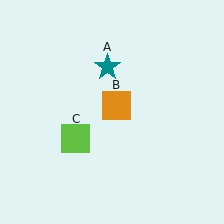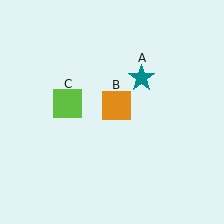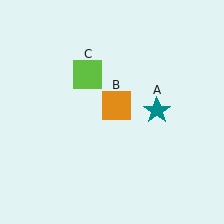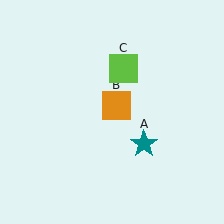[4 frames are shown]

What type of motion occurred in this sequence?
The teal star (object A), lime square (object C) rotated clockwise around the center of the scene.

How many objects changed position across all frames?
2 objects changed position: teal star (object A), lime square (object C).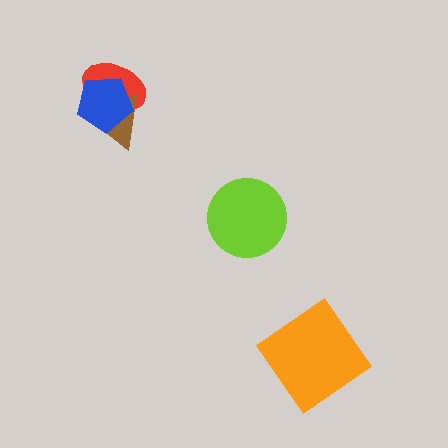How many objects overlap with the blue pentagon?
2 objects overlap with the blue pentagon.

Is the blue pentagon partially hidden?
No, no other shape covers it.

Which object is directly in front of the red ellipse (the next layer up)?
The brown triangle is directly in front of the red ellipse.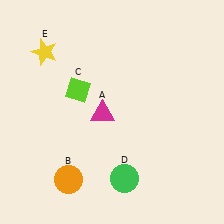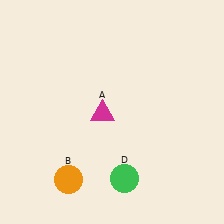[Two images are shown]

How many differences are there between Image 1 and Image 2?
There are 2 differences between the two images.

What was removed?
The lime diamond (C), the yellow star (E) were removed in Image 2.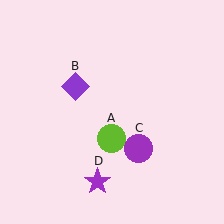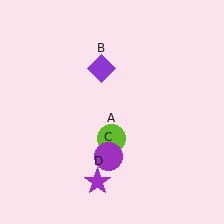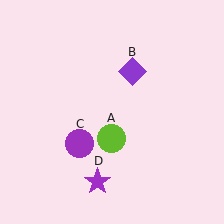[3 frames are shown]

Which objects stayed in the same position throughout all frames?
Lime circle (object A) and purple star (object D) remained stationary.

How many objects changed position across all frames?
2 objects changed position: purple diamond (object B), purple circle (object C).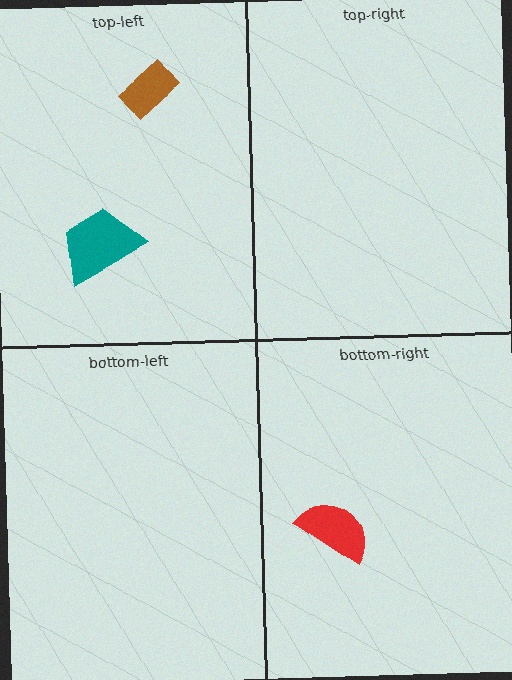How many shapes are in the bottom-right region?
1.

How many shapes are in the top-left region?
2.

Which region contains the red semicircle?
The bottom-right region.